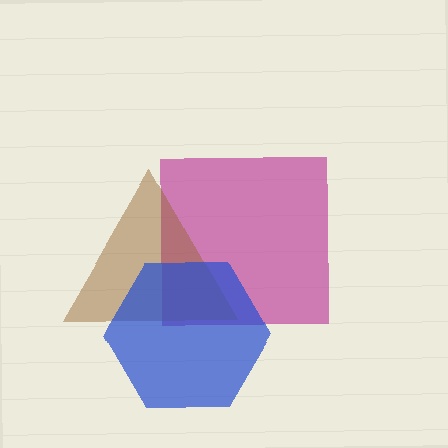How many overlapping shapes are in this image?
There are 3 overlapping shapes in the image.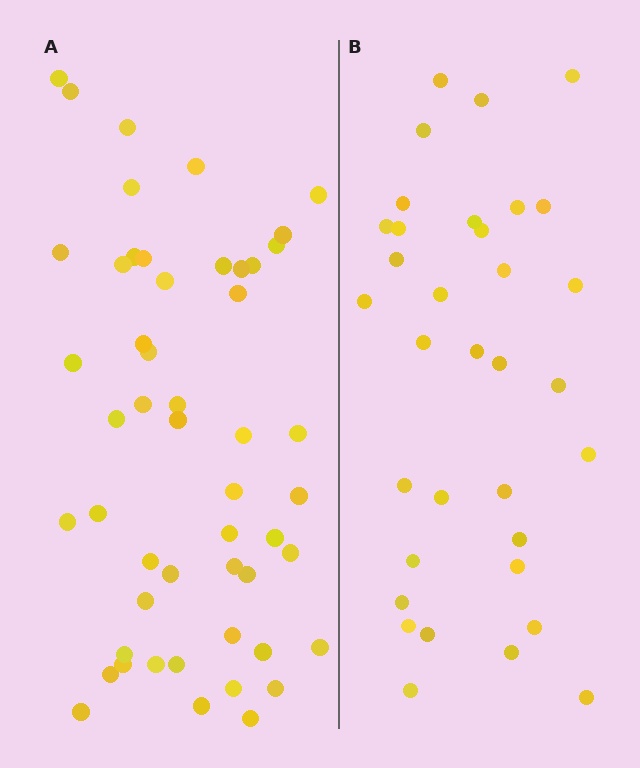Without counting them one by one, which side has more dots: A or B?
Region A (the left region) has more dots.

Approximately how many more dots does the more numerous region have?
Region A has approximately 15 more dots than region B.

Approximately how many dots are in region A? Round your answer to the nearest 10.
About 50 dots. (The exact count is 51, which rounds to 50.)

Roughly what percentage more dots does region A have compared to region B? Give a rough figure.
About 50% more.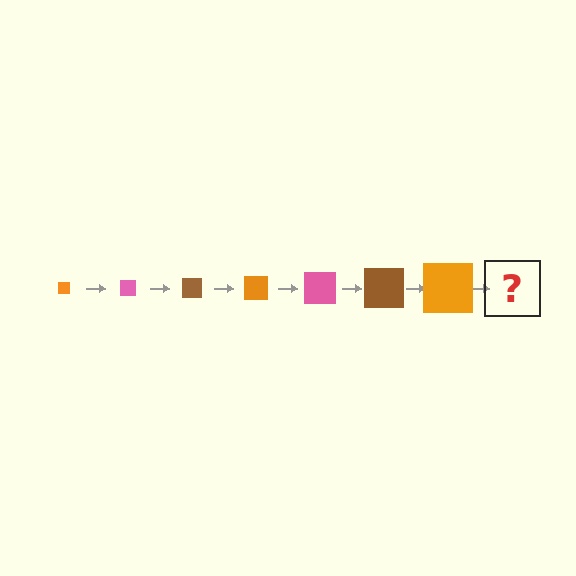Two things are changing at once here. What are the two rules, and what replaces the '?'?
The two rules are that the square grows larger each step and the color cycles through orange, pink, and brown. The '?' should be a pink square, larger than the previous one.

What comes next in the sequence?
The next element should be a pink square, larger than the previous one.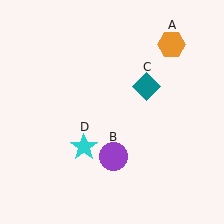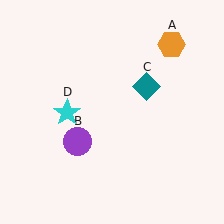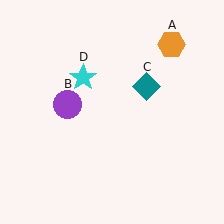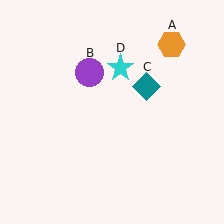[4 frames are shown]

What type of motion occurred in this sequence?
The purple circle (object B), cyan star (object D) rotated clockwise around the center of the scene.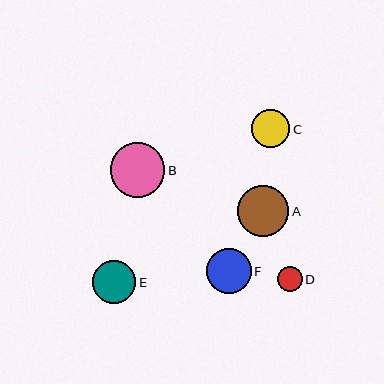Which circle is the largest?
Circle B is the largest with a size of approximately 54 pixels.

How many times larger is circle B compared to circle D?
Circle B is approximately 2.2 times the size of circle D.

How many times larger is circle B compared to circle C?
Circle B is approximately 1.4 times the size of circle C.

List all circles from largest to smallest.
From largest to smallest: B, A, F, E, C, D.